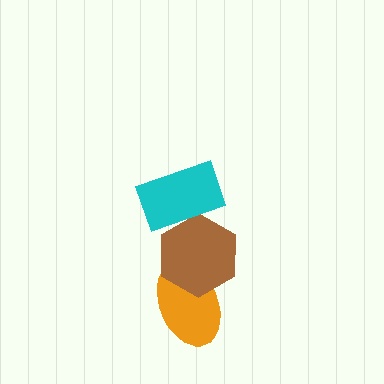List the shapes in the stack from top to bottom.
From top to bottom: the cyan rectangle, the brown hexagon, the orange ellipse.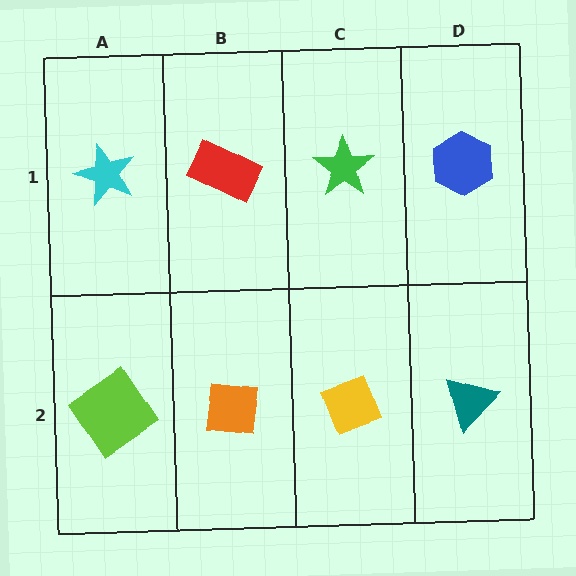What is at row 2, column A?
A lime diamond.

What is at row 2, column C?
A yellow diamond.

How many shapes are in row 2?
4 shapes.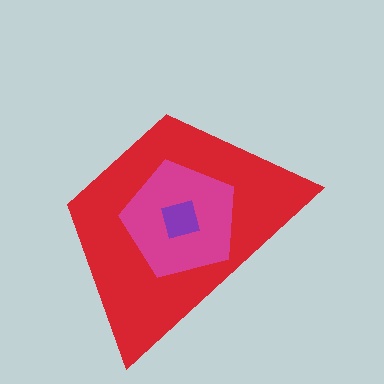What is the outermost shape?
The red trapezoid.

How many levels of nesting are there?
3.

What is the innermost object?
The purple square.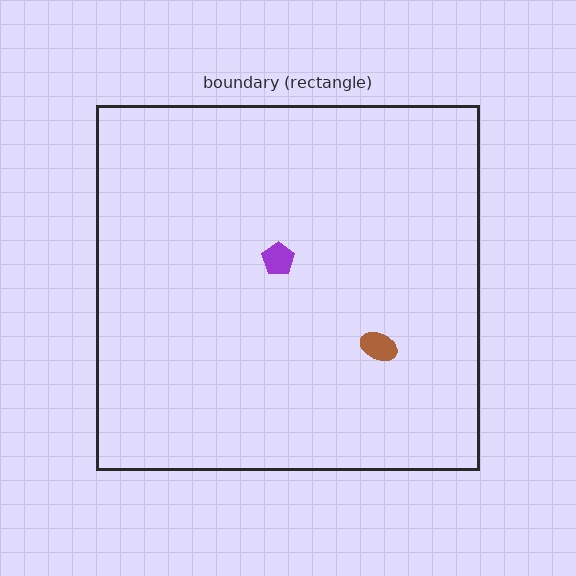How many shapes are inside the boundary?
2 inside, 0 outside.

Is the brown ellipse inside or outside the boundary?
Inside.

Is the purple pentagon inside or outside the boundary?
Inside.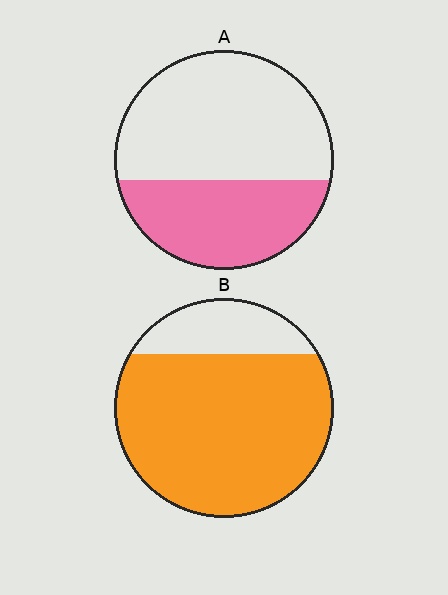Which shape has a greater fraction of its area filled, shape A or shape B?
Shape B.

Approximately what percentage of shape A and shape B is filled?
A is approximately 40% and B is approximately 80%.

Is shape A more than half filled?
No.